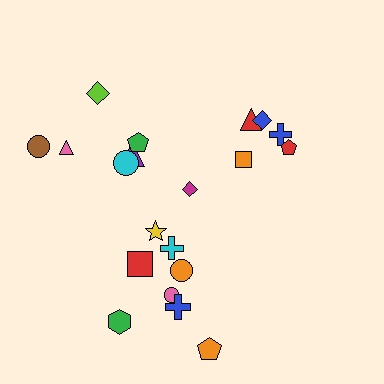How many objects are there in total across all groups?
There are 20 objects.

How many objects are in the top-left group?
There are 7 objects.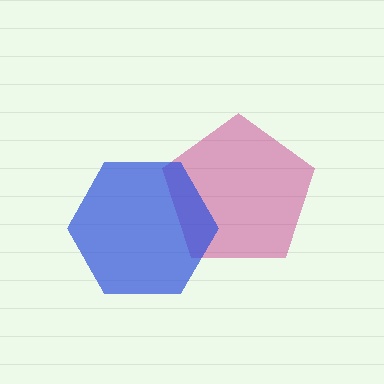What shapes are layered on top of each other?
The layered shapes are: a magenta pentagon, a blue hexagon.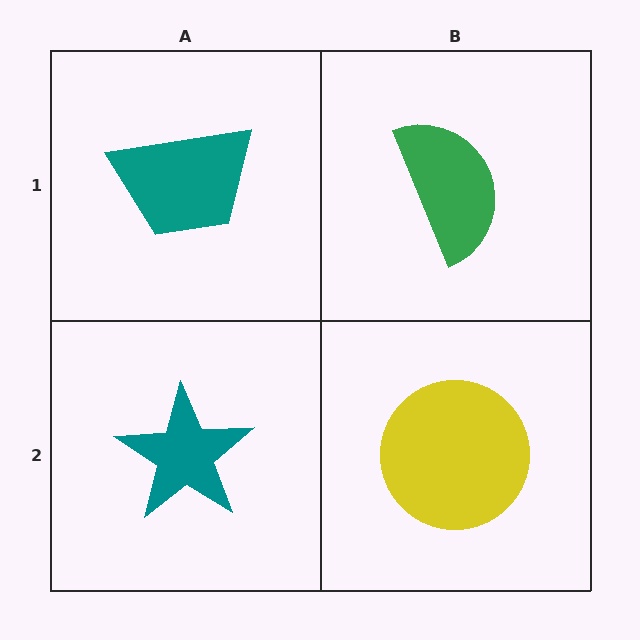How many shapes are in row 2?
2 shapes.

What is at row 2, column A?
A teal star.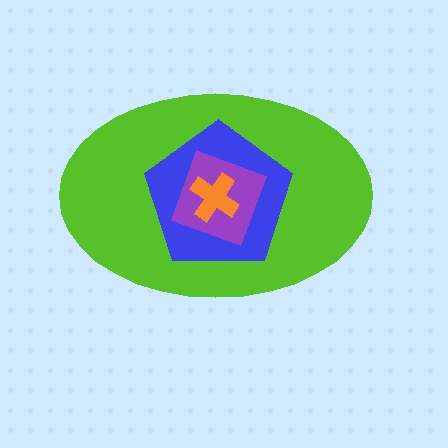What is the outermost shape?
The lime ellipse.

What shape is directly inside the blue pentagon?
The purple square.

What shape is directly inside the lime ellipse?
The blue pentagon.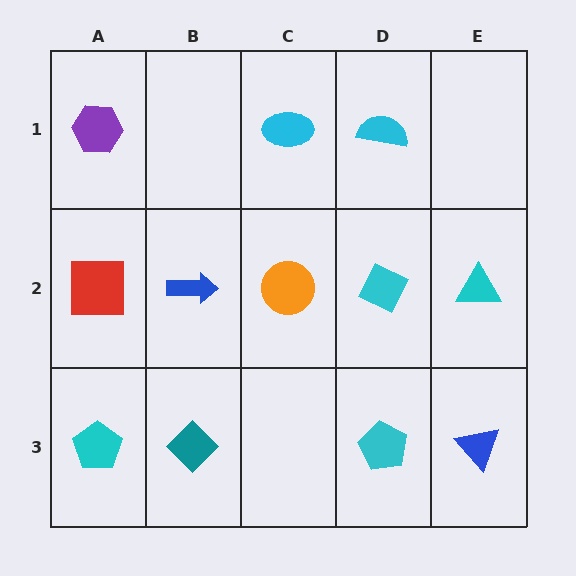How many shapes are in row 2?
5 shapes.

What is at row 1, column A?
A purple hexagon.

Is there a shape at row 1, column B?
No, that cell is empty.